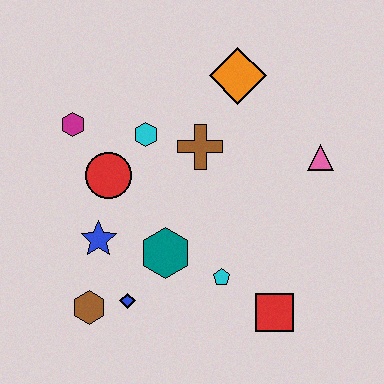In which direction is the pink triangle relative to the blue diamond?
The pink triangle is to the right of the blue diamond.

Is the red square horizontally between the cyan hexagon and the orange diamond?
No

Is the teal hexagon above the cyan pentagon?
Yes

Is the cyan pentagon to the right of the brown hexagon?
Yes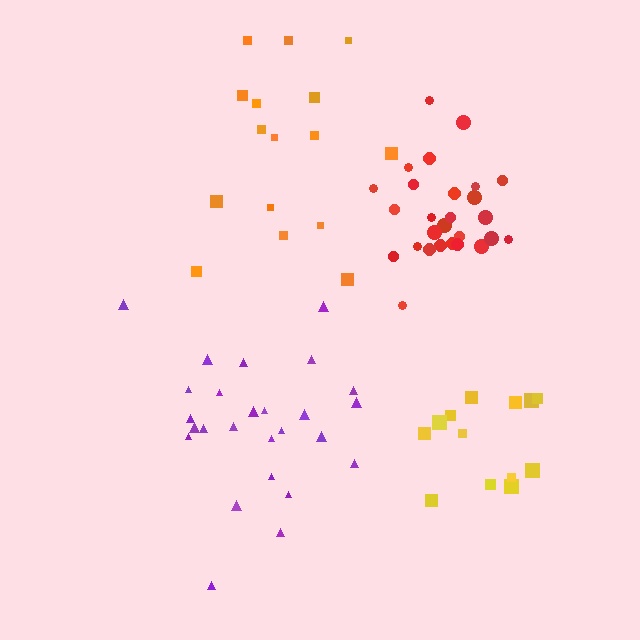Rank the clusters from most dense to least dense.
red, purple, yellow, orange.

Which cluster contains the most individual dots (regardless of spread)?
Red (27).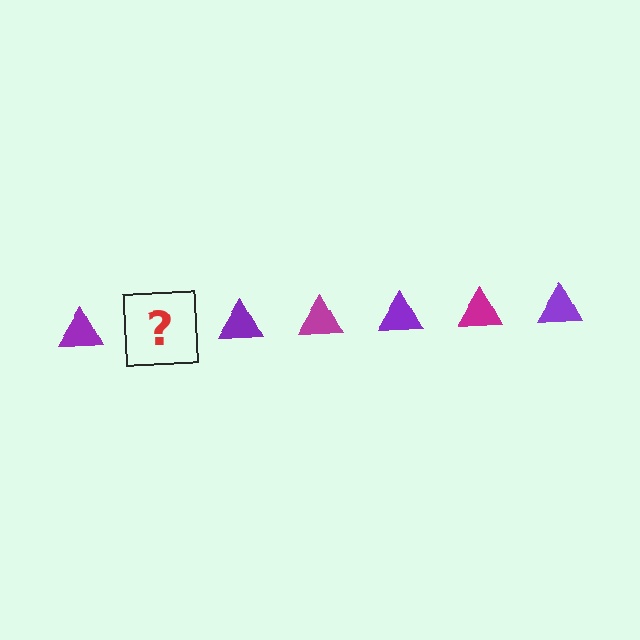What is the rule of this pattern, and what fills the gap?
The rule is that the pattern cycles through purple, magenta triangles. The gap should be filled with a magenta triangle.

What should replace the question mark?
The question mark should be replaced with a magenta triangle.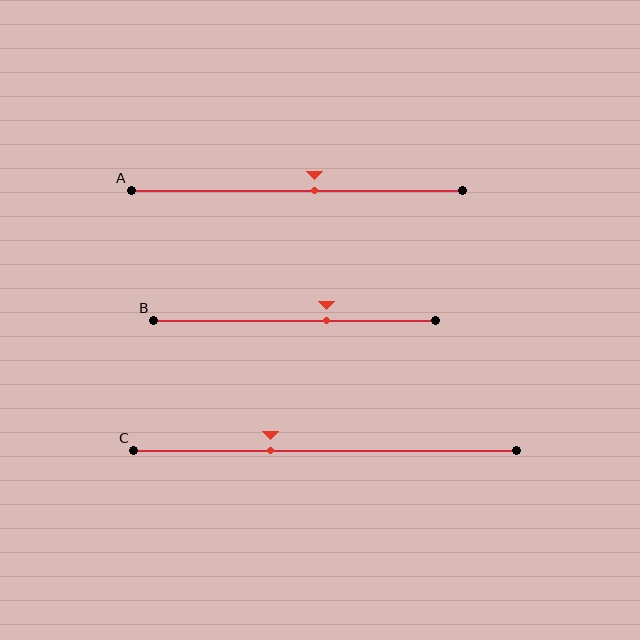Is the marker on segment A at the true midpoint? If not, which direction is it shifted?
No, the marker on segment A is shifted to the right by about 5% of the segment length.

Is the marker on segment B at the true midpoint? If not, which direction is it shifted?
No, the marker on segment B is shifted to the right by about 11% of the segment length.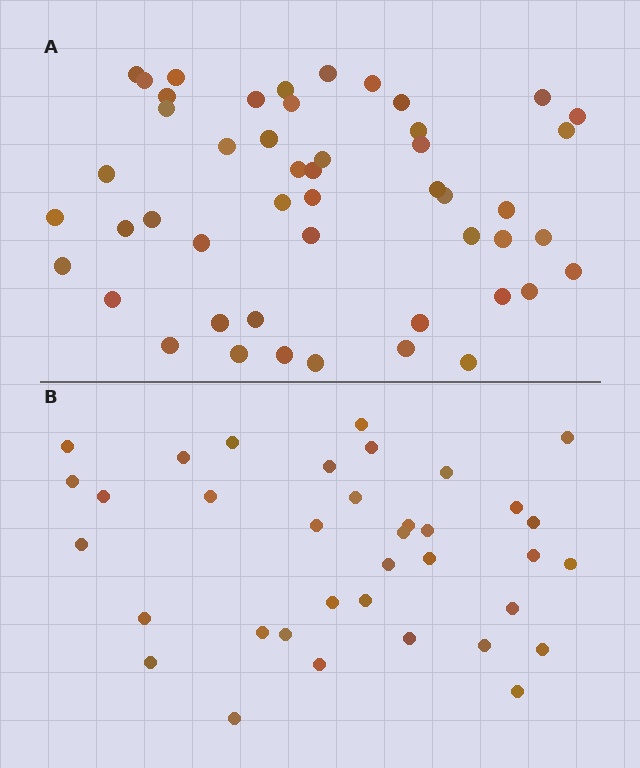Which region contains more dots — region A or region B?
Region A (the top region) has more dots.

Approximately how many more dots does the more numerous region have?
Region A has approximately 15 more dots than region B.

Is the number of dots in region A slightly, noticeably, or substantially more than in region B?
Region A has noticeably more, but not dramatically so. The ratio is roughly 1.4 to 1.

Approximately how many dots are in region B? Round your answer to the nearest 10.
About 40 dots. (The exact count is 36, which rounds to 40.)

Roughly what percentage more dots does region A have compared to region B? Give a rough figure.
About 35% more.